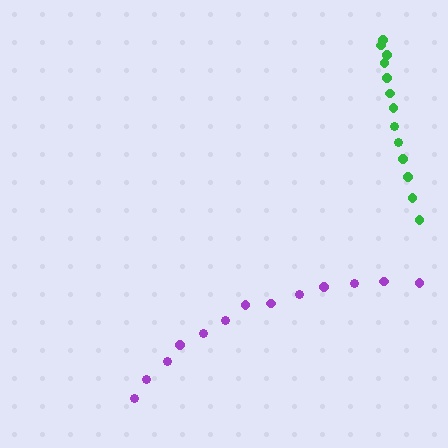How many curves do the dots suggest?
There are 2 distinct paths.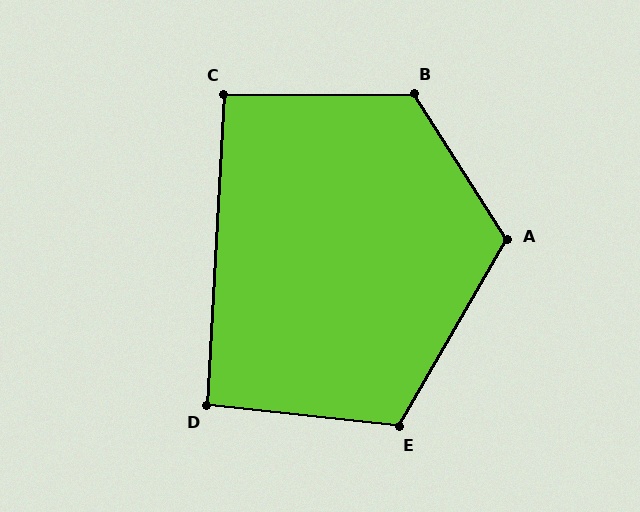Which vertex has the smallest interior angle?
D, at approximately 93 degrees.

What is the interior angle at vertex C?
Approximately 94 degrees (approximately right).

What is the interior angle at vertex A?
Approximately 118 degrees (obtuse).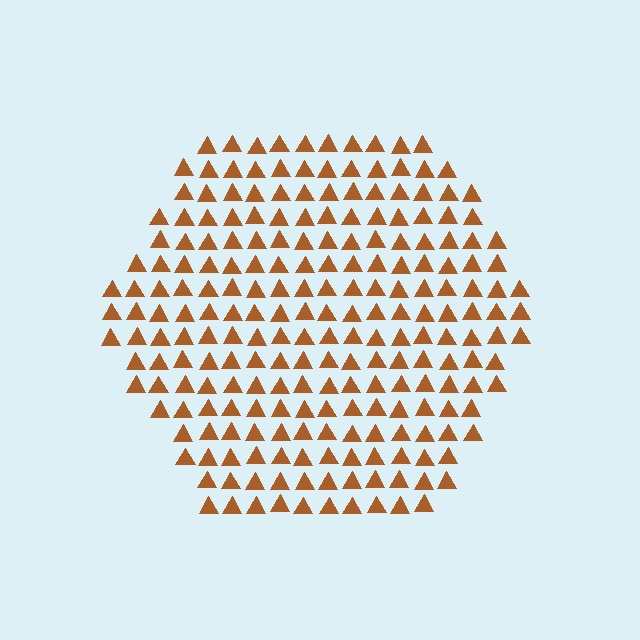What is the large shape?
The large shape is a hexagon.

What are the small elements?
The small elements are triangles.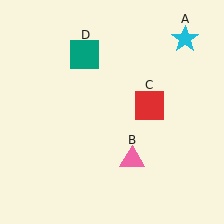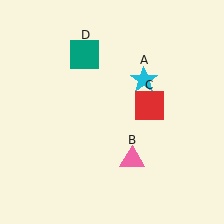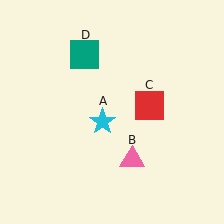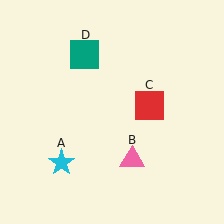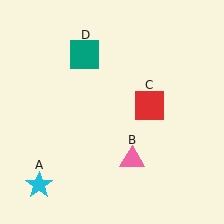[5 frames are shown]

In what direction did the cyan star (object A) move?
The cyan star (object A) moved down and to the left.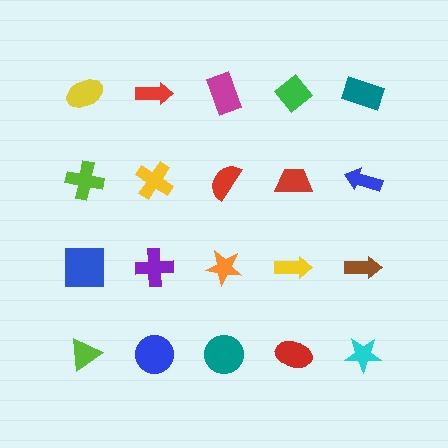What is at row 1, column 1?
A yellow ellipse.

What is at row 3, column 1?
A blue square.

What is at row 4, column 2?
A blue circle.